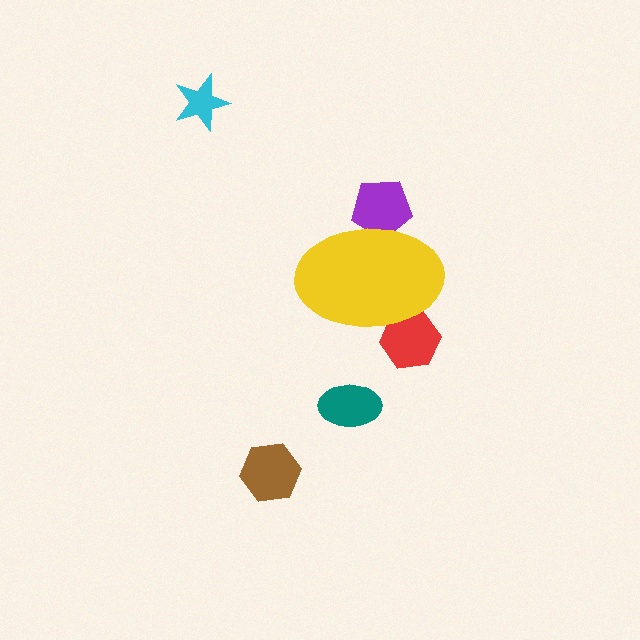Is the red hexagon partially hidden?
Yes, the red hexagon is partially hidden behind the yellow ellipse.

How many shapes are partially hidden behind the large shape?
2 shapes are partially hidden.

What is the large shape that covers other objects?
A yellow ellipse.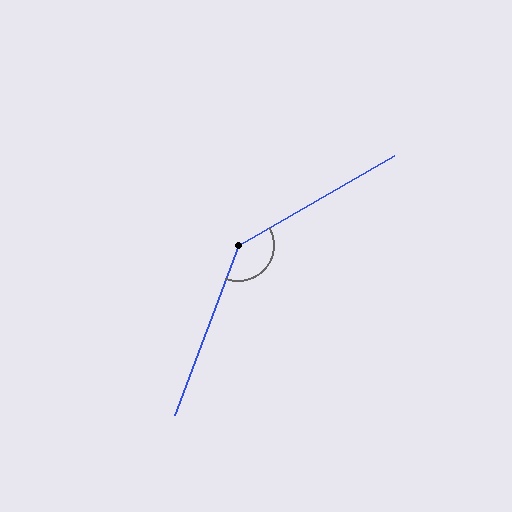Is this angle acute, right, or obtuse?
It is obtuse.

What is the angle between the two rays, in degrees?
Approximately 141 degrees.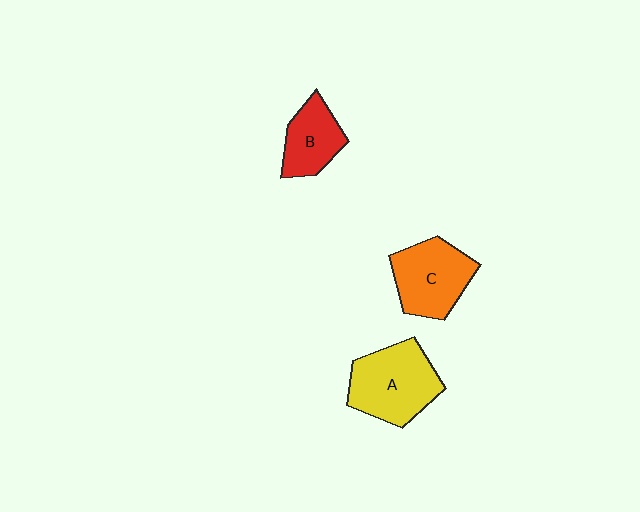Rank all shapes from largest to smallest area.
From largest to smallest: A (yellow), C (orange), B (red).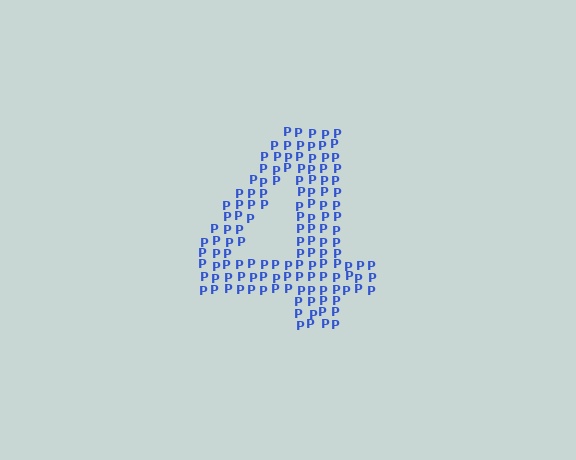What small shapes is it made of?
It is made of small letter P's.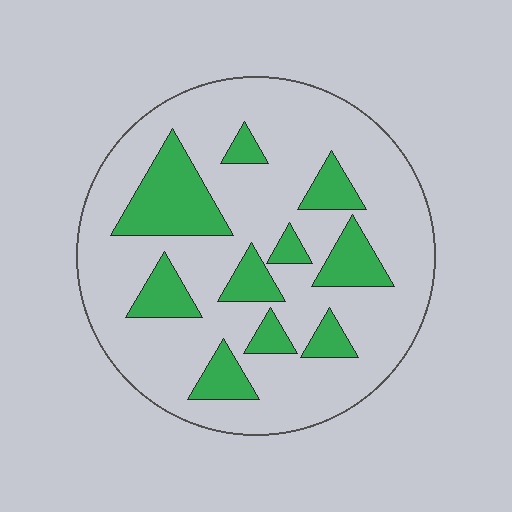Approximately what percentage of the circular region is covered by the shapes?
Approximately 25%.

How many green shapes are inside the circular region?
10.